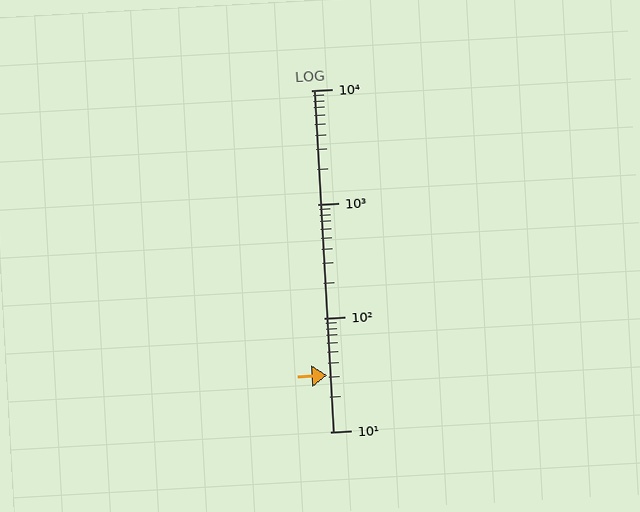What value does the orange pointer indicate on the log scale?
The pointer indicates approximately 31.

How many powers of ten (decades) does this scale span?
The scale spans 3 decades, from 10 to 10000.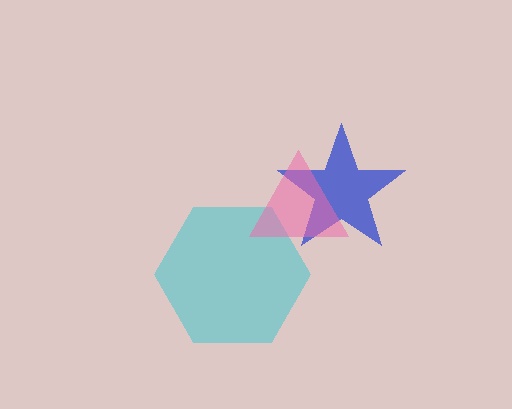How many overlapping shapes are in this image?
There are 3 overlapping shapes in the image.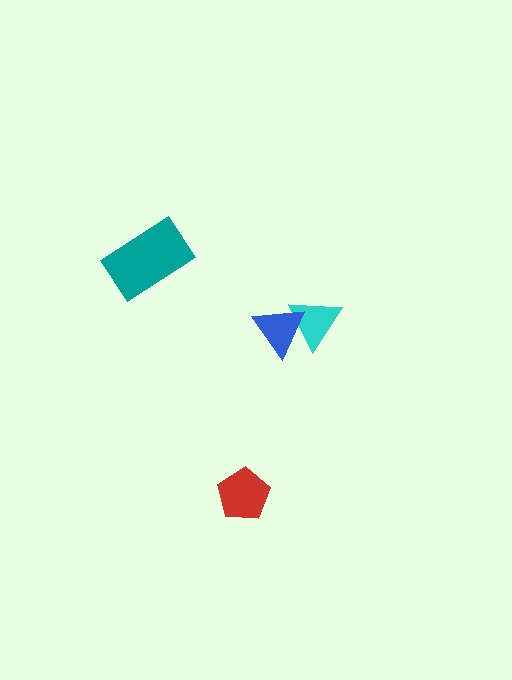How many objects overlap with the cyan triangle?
1 object overlaps with the cyan triangle.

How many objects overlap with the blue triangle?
1 object overlaps with the blue triangle.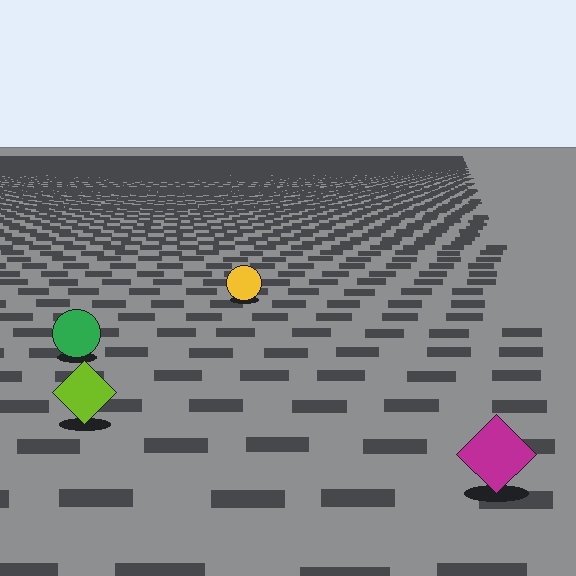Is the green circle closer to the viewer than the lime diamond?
No. The lime diamond is closer — you can tell from the texture gradient: the ground texture is coarser near it.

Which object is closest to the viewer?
The magenta diamond is closest. The texture marks near it are larger and more spread out.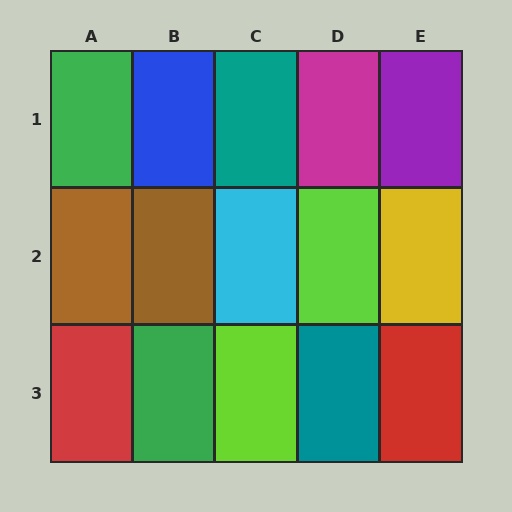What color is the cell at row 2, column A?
Brown.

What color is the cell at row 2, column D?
Lime.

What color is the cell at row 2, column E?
Yellow.